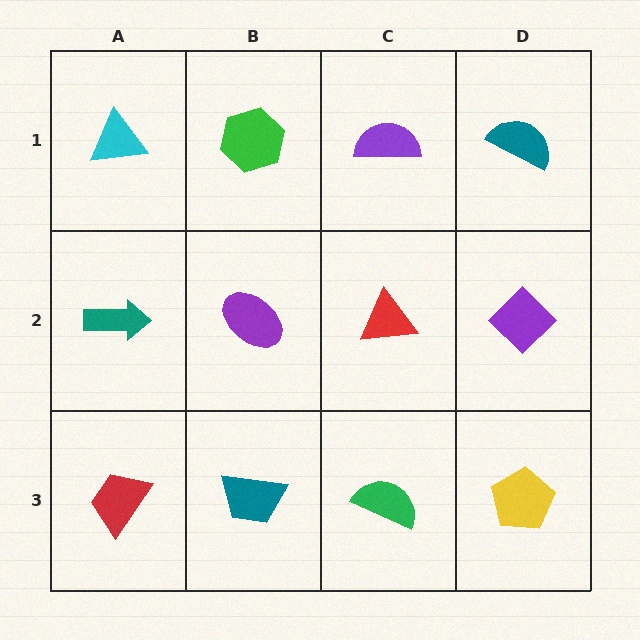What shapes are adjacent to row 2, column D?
A teal semicircle (row 1, column D), a yellow pentagon (row 3, column D), a red triangle (row 2, column C).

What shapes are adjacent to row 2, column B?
A green hexagon (row 1, column B), a teal trapezoid (row 3, column B), a teal arrow (row 2, column A), a red triangle (row 2, column C).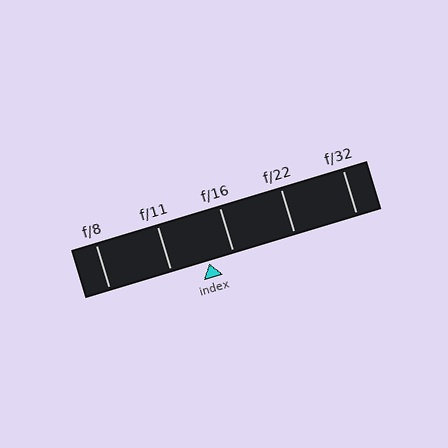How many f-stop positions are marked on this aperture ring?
There are 5 f-stop positions marked.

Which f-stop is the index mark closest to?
The index mark is closest to f/16.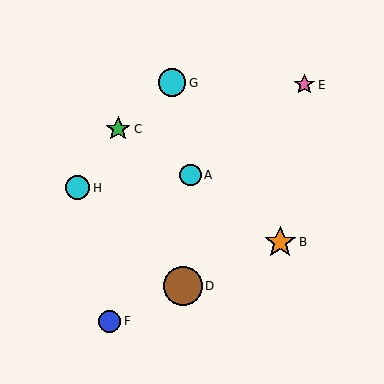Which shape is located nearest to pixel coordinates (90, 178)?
The cyan circle (labeled H) at (77, 188) is nearest to that location.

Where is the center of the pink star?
The center of the pink star is at (304, 85).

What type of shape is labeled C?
Shape C is a green star.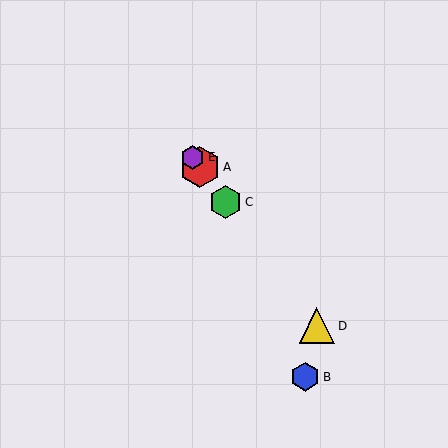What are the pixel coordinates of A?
Object A is at (200, 167).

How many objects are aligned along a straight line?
4 objects (A, C, D, E) are aligned along a straight line.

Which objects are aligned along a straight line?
Objects A, C, D, E are aligned along a straight line.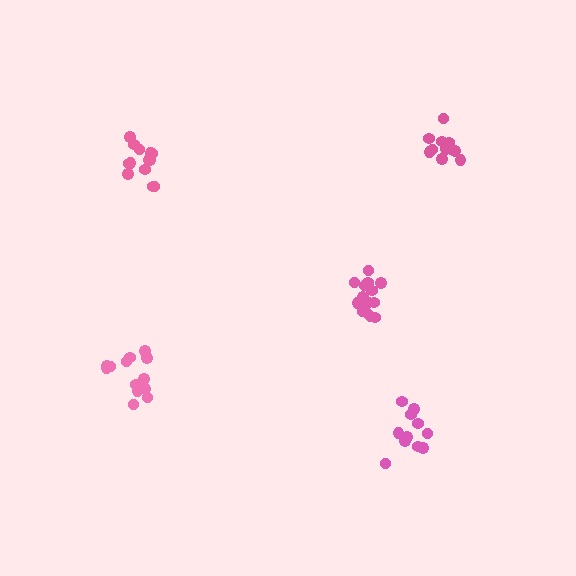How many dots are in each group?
Group 1: 13 dots, Group 2: 13 dots, Group 3: 11 dots, Group 4: 15 dots, Group 5: 11 dots (63 total).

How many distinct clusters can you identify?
There are 5 distinct clusters.